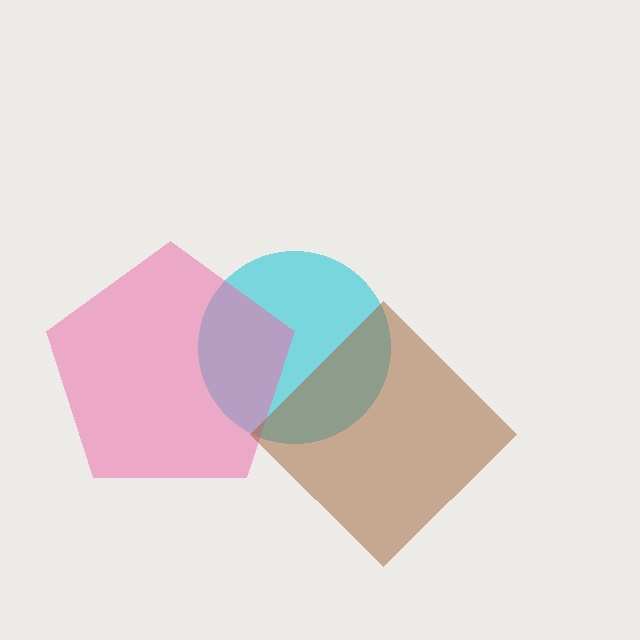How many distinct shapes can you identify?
There are 3 distinct shapes: a cyan circle, a pink pentagon, a brown diamond.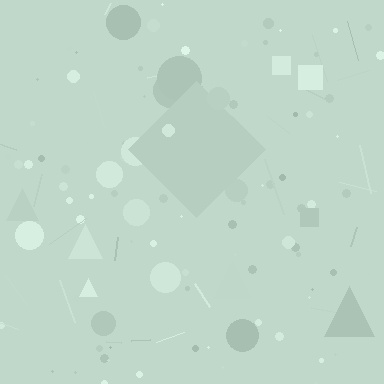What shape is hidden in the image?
A diamond is hidden in the image.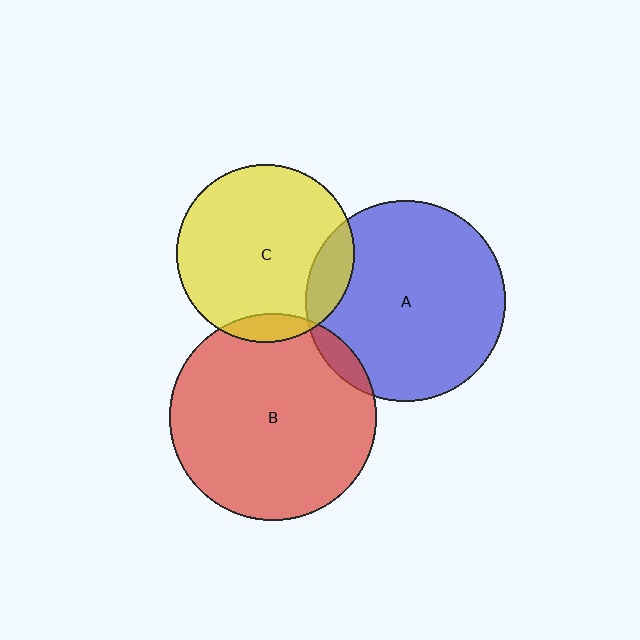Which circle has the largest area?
Circle B (red).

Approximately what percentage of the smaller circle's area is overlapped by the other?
Approximately 5%.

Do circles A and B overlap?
Yes.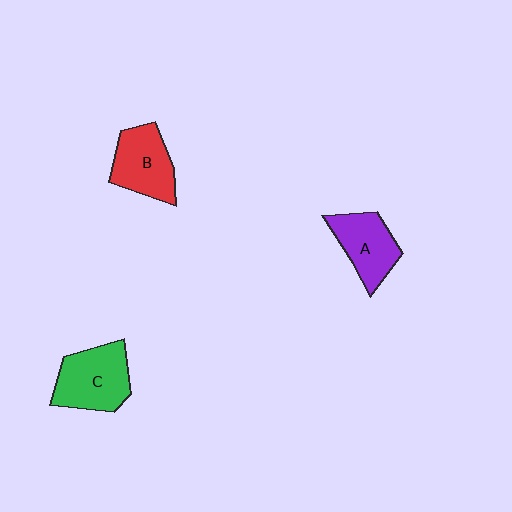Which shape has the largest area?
Shape C (green).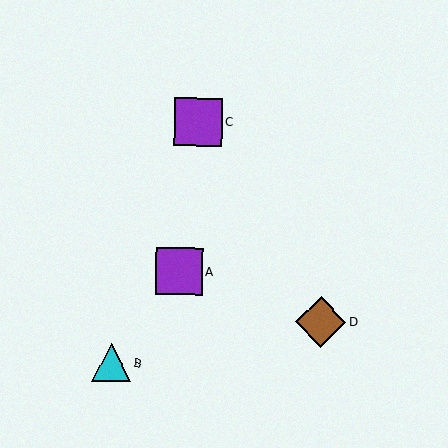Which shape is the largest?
The brown diamond (labeled D) is the largest.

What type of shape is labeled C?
Shape C is a purple square.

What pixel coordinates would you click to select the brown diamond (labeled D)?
Click at (321, 322) to select the brown diamond D.